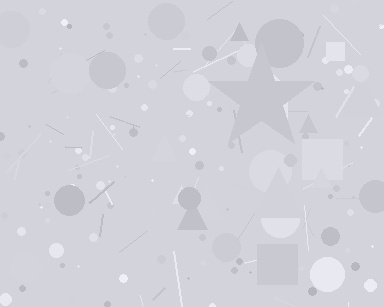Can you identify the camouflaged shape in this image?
The camouflaged shape is a star.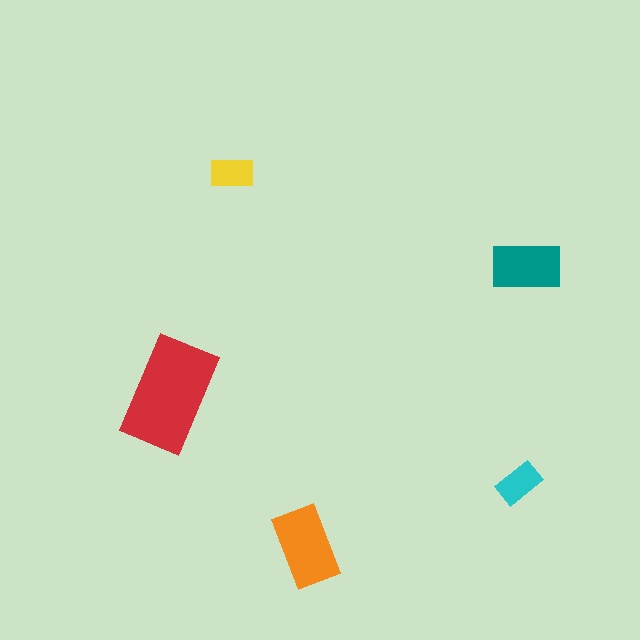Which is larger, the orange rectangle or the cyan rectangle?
The orange one.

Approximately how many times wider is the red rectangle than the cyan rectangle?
About 2.5 times wider.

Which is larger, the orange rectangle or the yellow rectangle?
The orange one.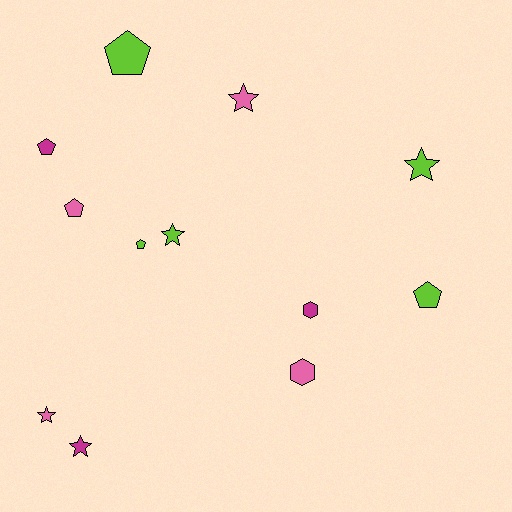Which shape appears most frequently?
Star, with 5 objects.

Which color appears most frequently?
Lime, with 5 objects.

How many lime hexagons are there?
There are no lime hexagons.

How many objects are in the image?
There are 12 objects.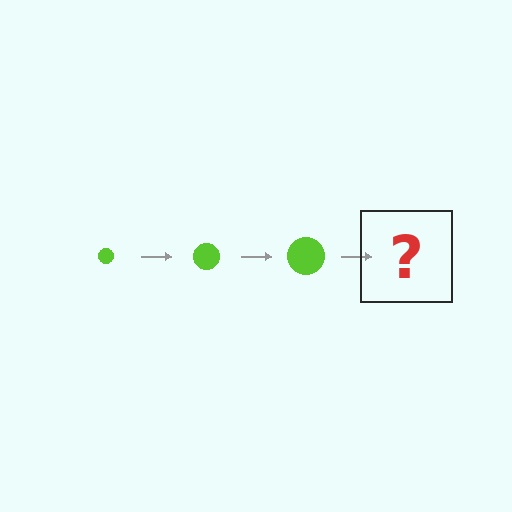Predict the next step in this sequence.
The next step is a lime circle, larger than the previous one.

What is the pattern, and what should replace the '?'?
The pattern is that the circle gets progressively larger each step. The '?' should be a lime circle, larger than the previous one.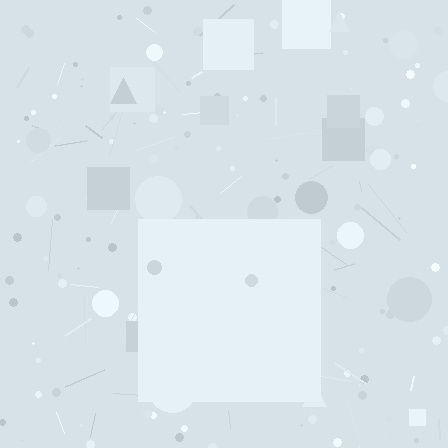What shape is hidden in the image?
A square is hidden in the image.